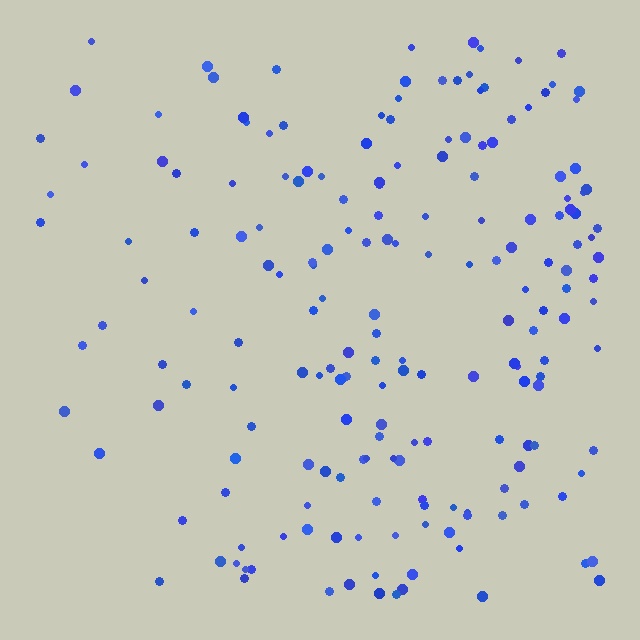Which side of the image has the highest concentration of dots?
The right.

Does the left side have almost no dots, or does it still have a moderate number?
Still a moderate number, just noticeably fewer than the right.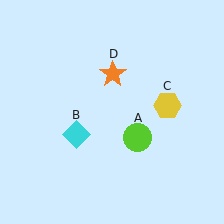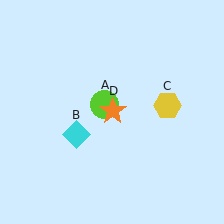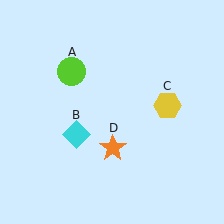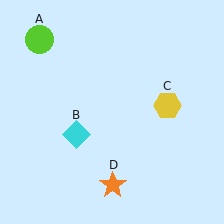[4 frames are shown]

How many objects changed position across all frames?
2 objects changed position: lime circle (object A), orange star (object D).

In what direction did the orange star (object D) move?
The orange star (object D) moved down.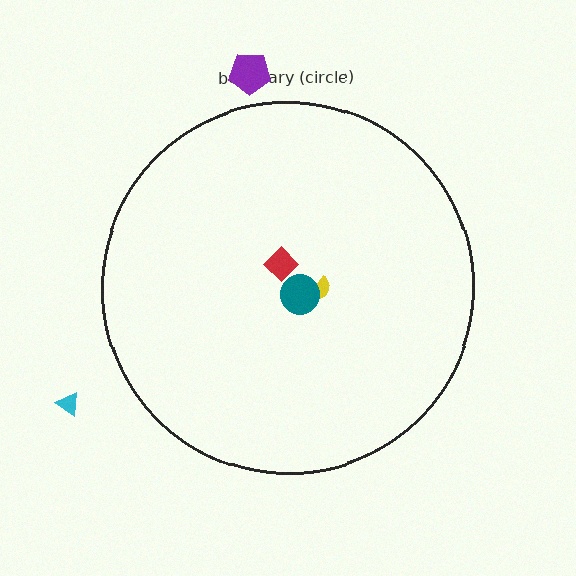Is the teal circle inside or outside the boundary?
Inside.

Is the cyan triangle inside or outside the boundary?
Outside.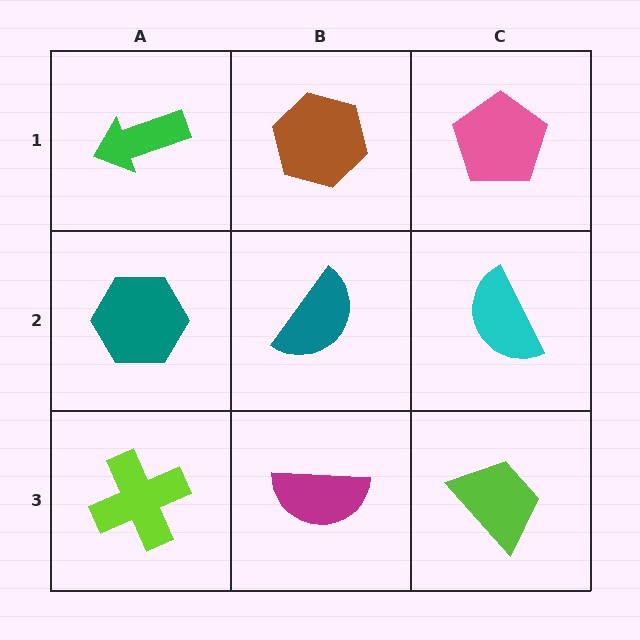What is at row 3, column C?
A lime trapezoid.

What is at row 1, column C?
A pink pentagon.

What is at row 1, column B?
A brown hexagon.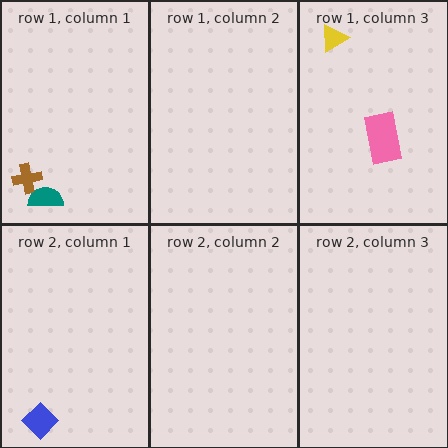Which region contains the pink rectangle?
The row 1, column 3 region.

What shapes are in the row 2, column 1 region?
The blue diamond.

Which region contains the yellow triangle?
The row 1, column 3 region.